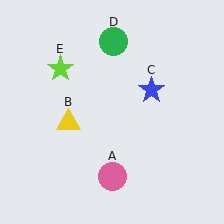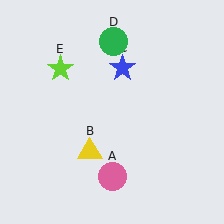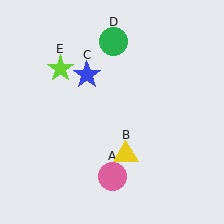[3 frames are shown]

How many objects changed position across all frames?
2 objects changed position: yellow triangle (object B), blue star (object C).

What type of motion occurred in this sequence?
The yellow triangle (object B), blue star (object C) rotated counterclockwise around the center of the scene.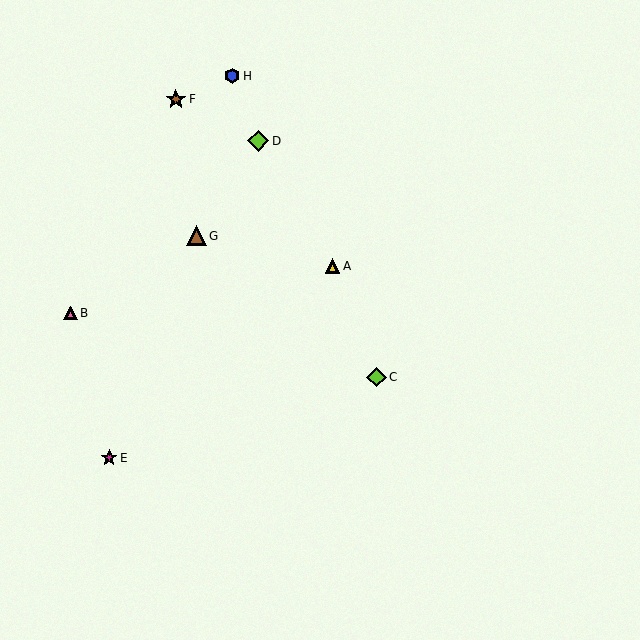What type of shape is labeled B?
Shape B is a pink triangle.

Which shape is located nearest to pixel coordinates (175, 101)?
The brown star (labeled F) at (176, 99) is nearest to that location.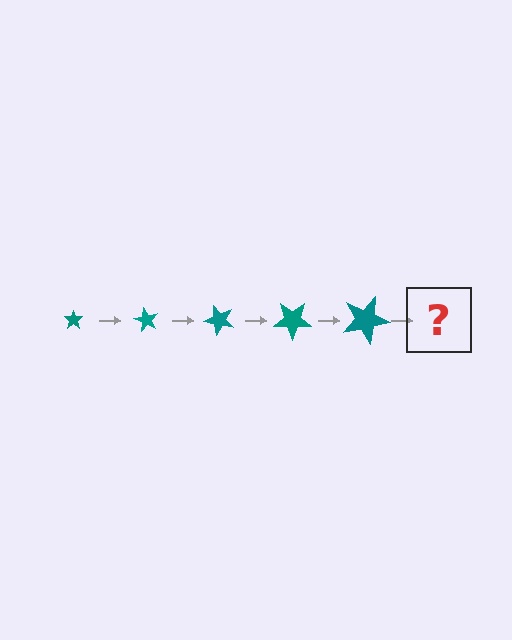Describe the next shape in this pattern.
It should be a star, larger than the previous one and rotated 300 degrees from the start.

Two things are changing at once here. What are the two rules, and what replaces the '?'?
The two rules are that the star grows larger each step and it rotates 60 degrees each step. The '?' should be a star, larger than the previous one and rotated 300 degrees from the start.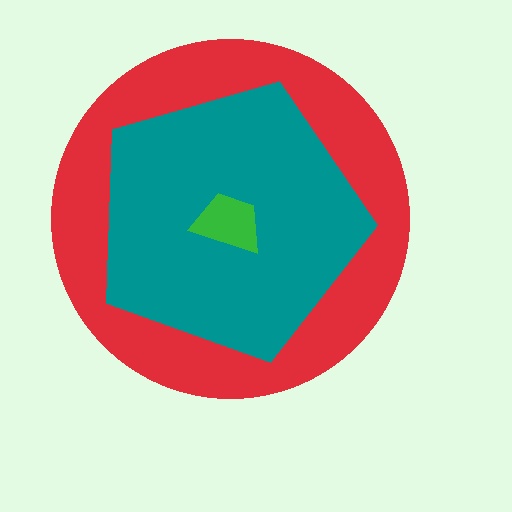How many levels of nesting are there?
3.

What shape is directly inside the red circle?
The teal pentagon.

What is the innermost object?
The green trapezoid.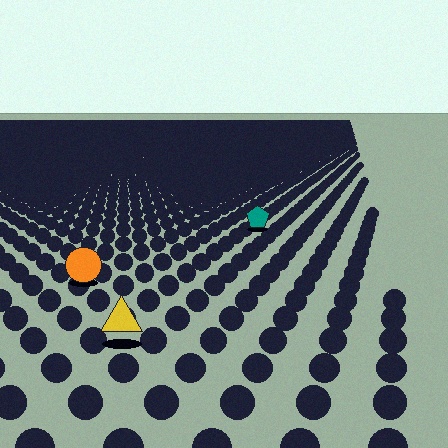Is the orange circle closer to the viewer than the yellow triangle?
No. The yellow triangle is closer — you can tell from the texture gradient: the ground texture is coarser near it.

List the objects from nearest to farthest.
From nearest to farthest: the yellow triangle, the orange circle, the teal pentagon.